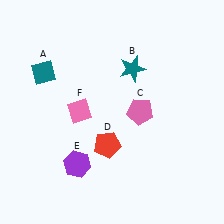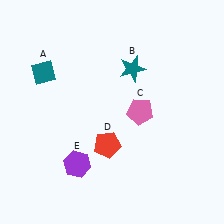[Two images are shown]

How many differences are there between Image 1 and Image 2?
There is 1 difference between the two images.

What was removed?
The pink diamond (F) was removed in Image 2.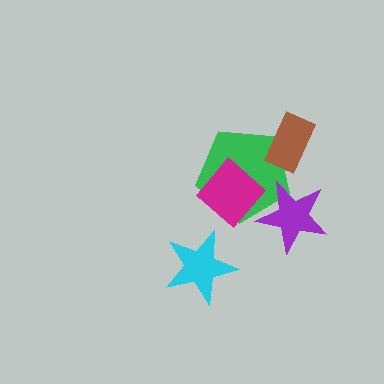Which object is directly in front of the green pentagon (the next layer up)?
The purple star is directly in front of the green pentagon.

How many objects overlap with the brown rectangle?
1 object overlaps with the brown rectangle.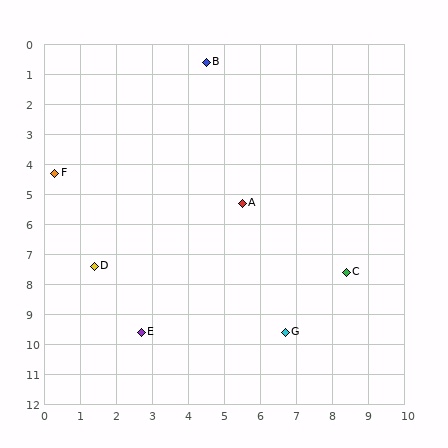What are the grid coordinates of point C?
Point C is at approximately (8.4, 7.6).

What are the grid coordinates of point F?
Point F is at approximately (0.3, 4.3).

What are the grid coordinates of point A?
Point A is at approximately (5.5, 5.3).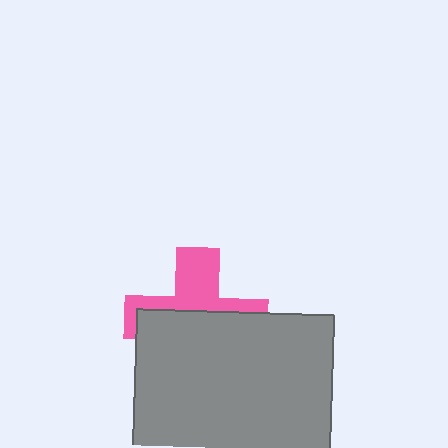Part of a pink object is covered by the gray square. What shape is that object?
It is a cross.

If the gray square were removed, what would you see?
You would see the complete pink cross.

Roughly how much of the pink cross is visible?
A small part of it is visible (roughly 42%).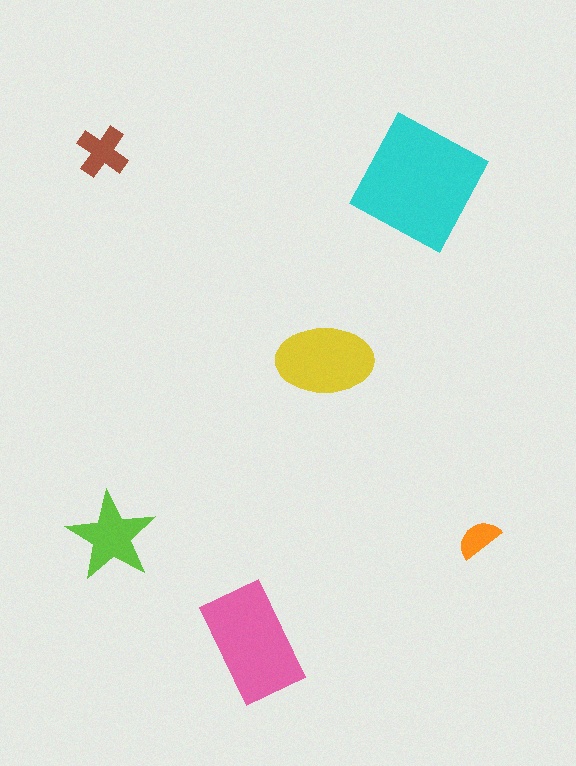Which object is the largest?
The cyan square.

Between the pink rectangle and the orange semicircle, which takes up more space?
The pink rectangle.